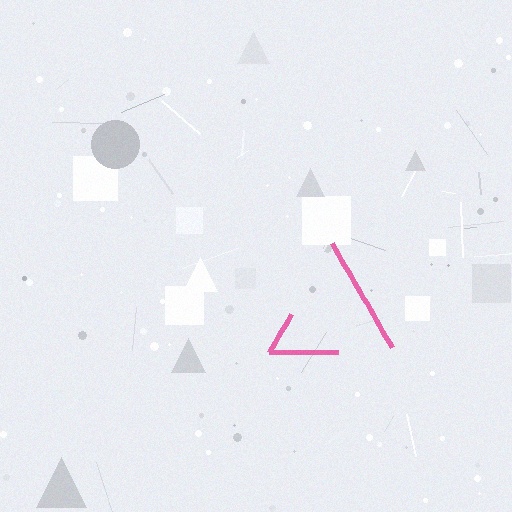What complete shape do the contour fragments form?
The contour fragments form a triangle.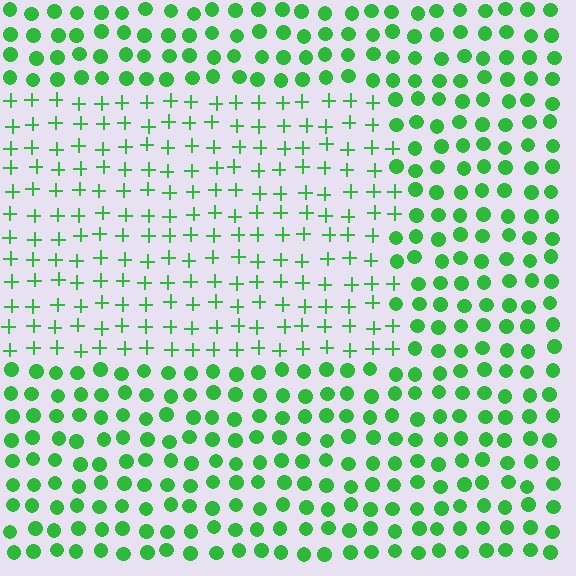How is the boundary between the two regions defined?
The boundary is defined by a change in element shape: plus signs inside vs. circles outside. All elements share the same color and spacing.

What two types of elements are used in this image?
The image uses plus signs inside the rectangle region and circles outside it.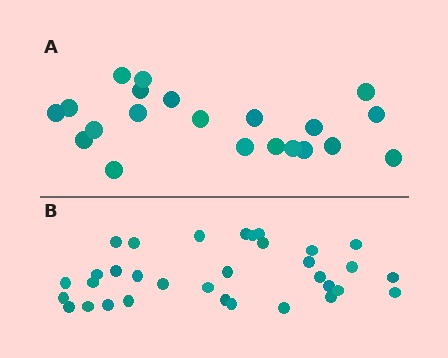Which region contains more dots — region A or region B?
Region B (the bottom region) has more dots.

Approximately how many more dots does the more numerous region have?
Region B has roughly 12 or so more dots than region A.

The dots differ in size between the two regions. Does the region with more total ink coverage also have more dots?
No. Region A has more total ink coverage because its dots are larger, but region B actually contains more individual dots. Total area can be misleading — the number of items is what matters here.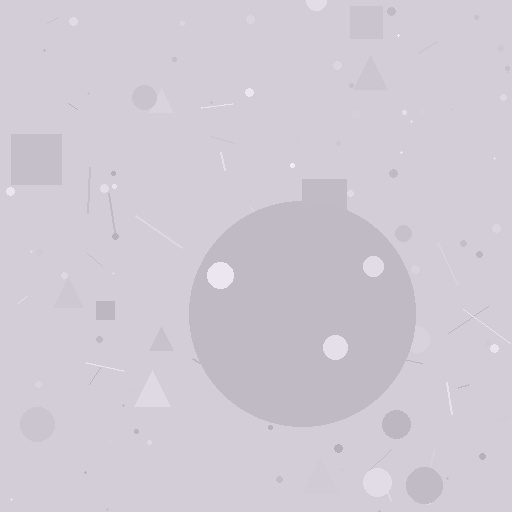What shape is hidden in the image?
A circle is hidden in the image.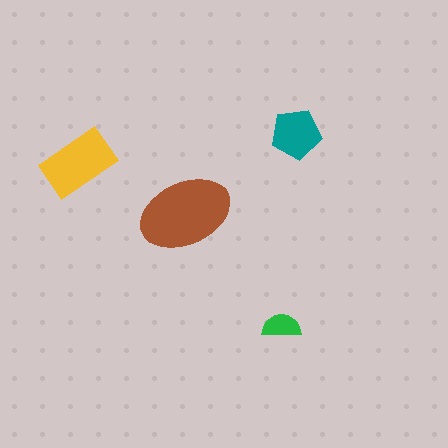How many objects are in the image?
There are 4 objects in the image.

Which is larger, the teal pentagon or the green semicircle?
The teal pentagon.